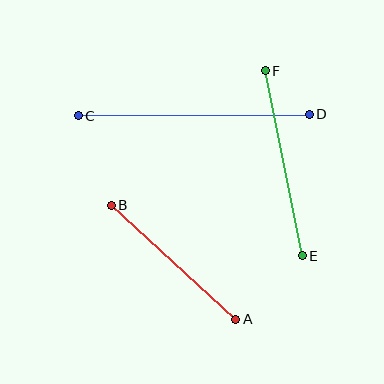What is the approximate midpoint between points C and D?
The midpoint is at approximately (194, 115) pixels.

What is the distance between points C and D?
The distance is approximately 231 pixels.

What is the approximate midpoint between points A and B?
The midpoint is at approximately (174, 262) pixels.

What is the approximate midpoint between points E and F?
The midpoint is at approximately (284, 163) pixels.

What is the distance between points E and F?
The distance is approximately 189 pixels.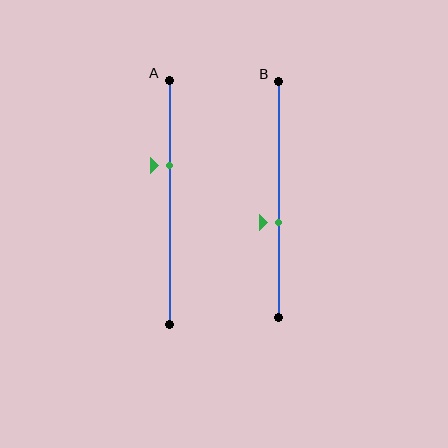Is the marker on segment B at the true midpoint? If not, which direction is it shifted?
No, the marker on segment B is shifted downward by about 10% of the segment length.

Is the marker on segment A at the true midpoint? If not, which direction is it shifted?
No, the marker on segment A is shifted upward by about 15% of the segment length.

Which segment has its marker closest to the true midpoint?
Segment B has its marker closest to the true midpoint.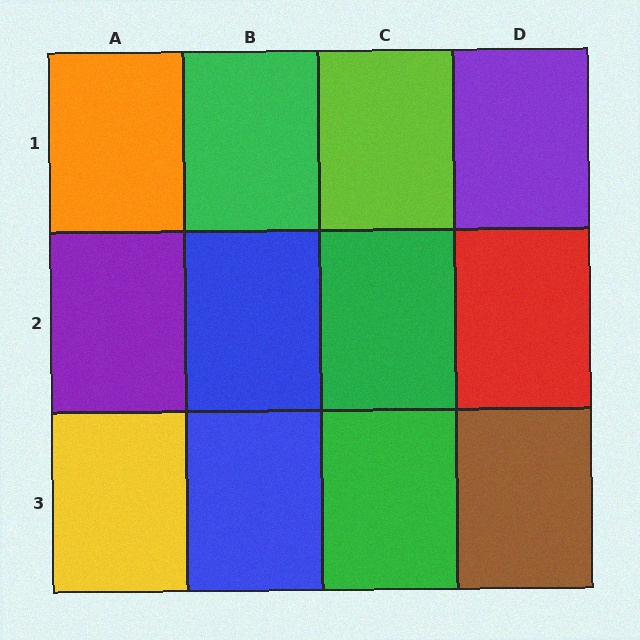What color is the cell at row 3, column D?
Brown.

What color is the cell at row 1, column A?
Orange.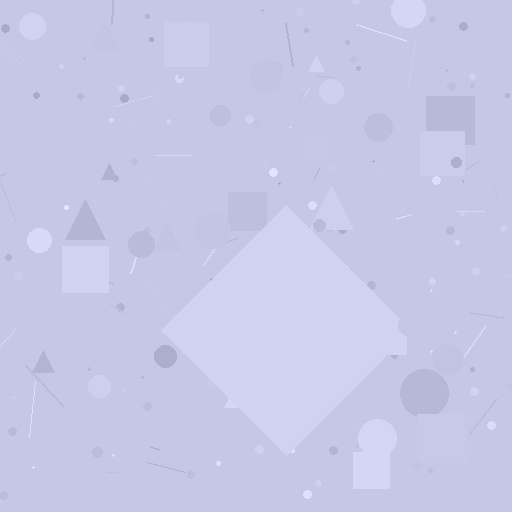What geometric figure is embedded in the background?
A diamond is embedded in the background.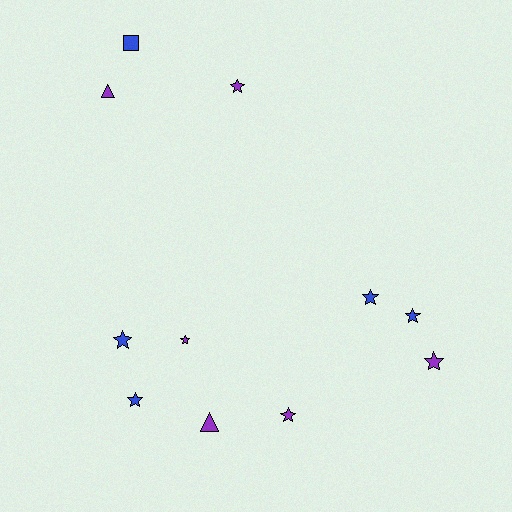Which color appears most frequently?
Purple, with 6 objects.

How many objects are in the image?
There are 11 objects.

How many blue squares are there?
There is 1 blue square.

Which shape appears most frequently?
Star, with 8 objects.